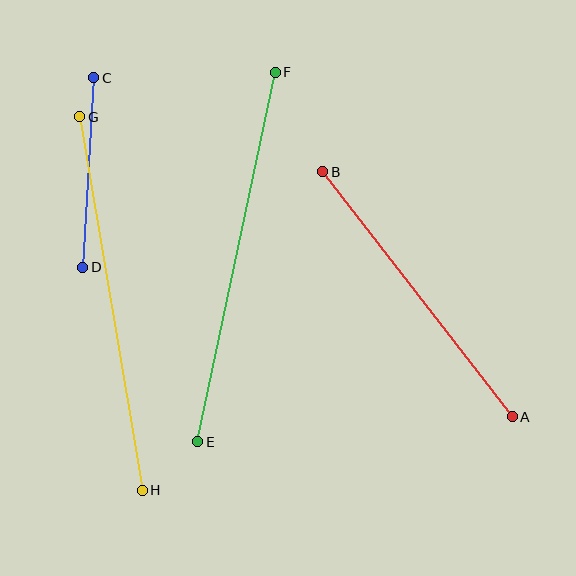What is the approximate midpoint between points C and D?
The midpoint is at approximately (88, 173) pixels.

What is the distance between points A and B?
The distance is approximately 310 pixels.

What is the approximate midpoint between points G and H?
The midpoint is at approximately (111, 304) pixels.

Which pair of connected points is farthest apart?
Points G and H are farthest apart.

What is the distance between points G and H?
The distance is approximately 379 pixels.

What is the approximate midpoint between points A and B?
The midpoint is at approximately (418, 294) pixels.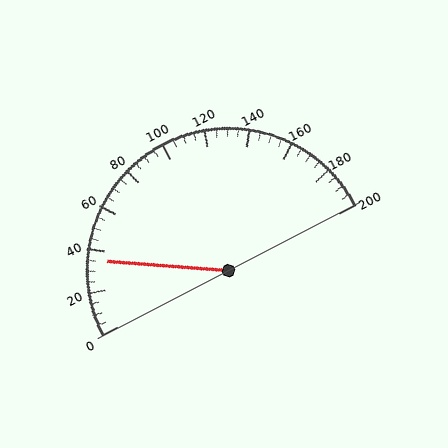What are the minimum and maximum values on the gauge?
The gauge ranges from 0 to 200.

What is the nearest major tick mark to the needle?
The nearest major tick mark is 40.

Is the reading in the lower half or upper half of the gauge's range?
The reading is in the lower half of the range (0 to 200).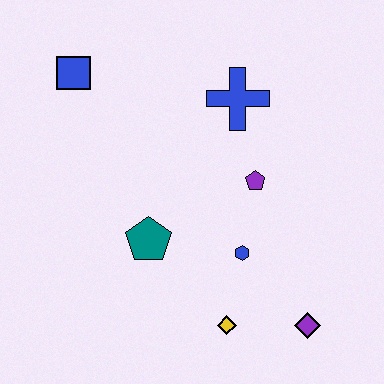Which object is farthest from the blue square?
The purple diamond is farthest from the blue square.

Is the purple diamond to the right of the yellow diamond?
Yes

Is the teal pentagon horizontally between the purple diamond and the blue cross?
No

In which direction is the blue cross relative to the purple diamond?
The blue cross is above the purple diamond.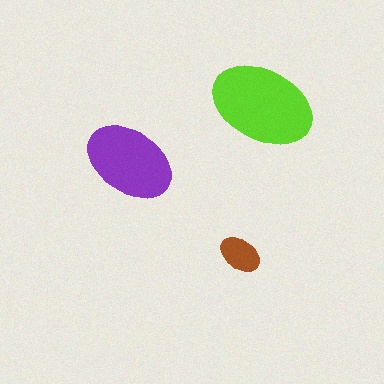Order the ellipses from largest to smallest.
the lime one, the purple one, the brown one.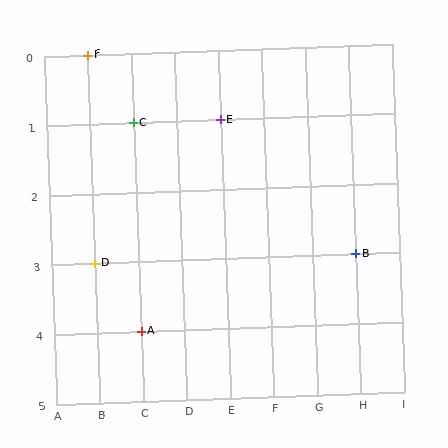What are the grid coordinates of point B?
Point B is at grid coordinates (H, 3).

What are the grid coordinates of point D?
Point D is at grid coordinates (B, 3).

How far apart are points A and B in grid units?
Points A and B are 5 columns and 1 row apart (about 5.1 grid units diagonally).